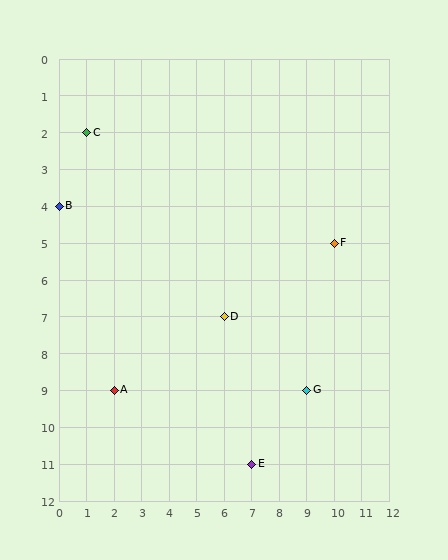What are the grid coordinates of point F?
Point F is at grid coordinates (10, 5).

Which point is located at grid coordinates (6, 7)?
Point D is at (6, 7).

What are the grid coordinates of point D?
Point D is at grid coordinates (6, 7).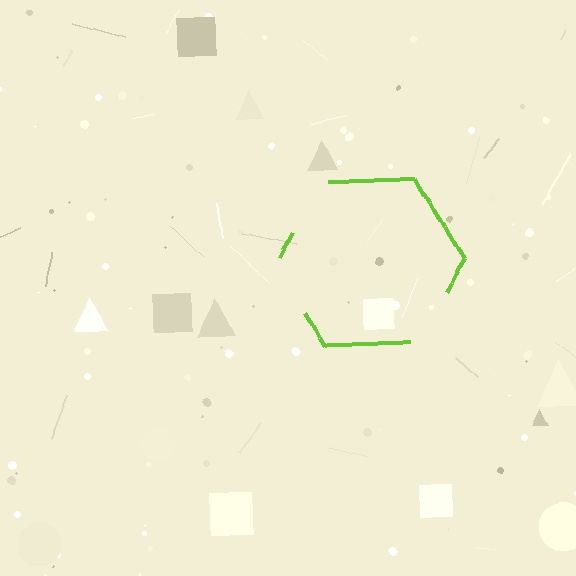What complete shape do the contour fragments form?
The contour fragments form a hexagon.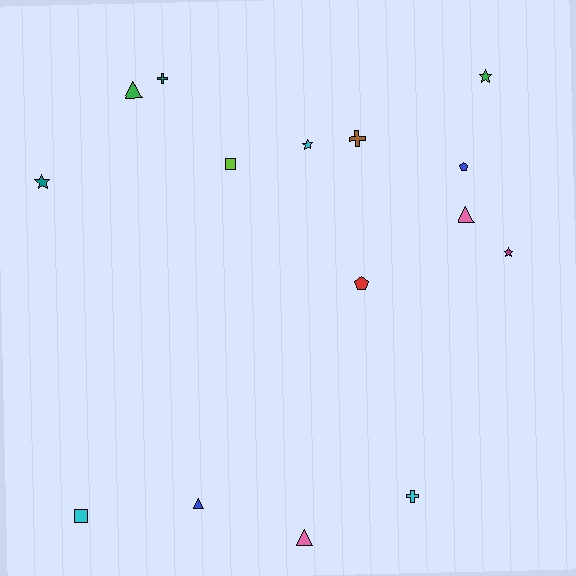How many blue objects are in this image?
There are 2 blue objects.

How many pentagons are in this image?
There are 2 pentagons.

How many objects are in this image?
There are 15 objects.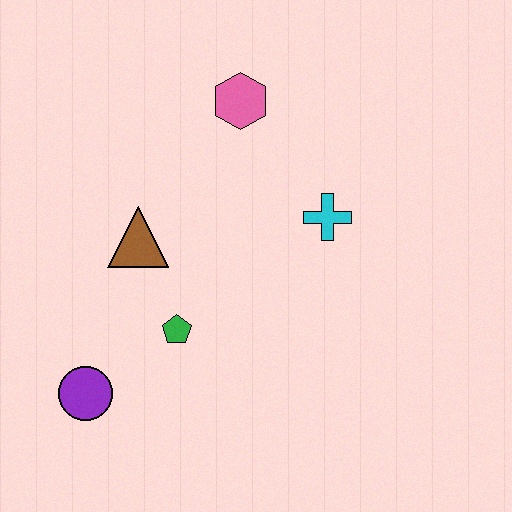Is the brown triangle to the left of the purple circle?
No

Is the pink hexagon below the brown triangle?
No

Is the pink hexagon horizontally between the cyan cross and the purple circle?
Yes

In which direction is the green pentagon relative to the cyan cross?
The green pentagon is to the left of the cyan cross.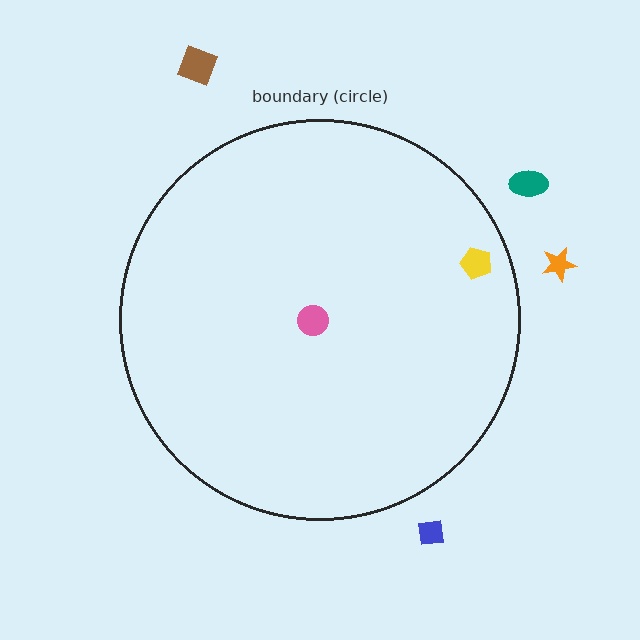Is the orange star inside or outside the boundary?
Outside.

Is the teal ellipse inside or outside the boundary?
Outside.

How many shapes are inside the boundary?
2 inside, 4 outside.